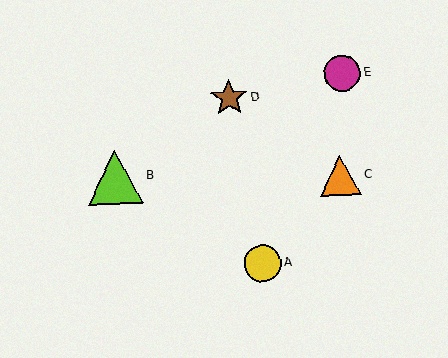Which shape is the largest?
The lime triangle (labeled B) is the largest.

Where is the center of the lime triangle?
The center of the lime triangle is at (115, 177).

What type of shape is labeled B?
Shape B is a lime triangle.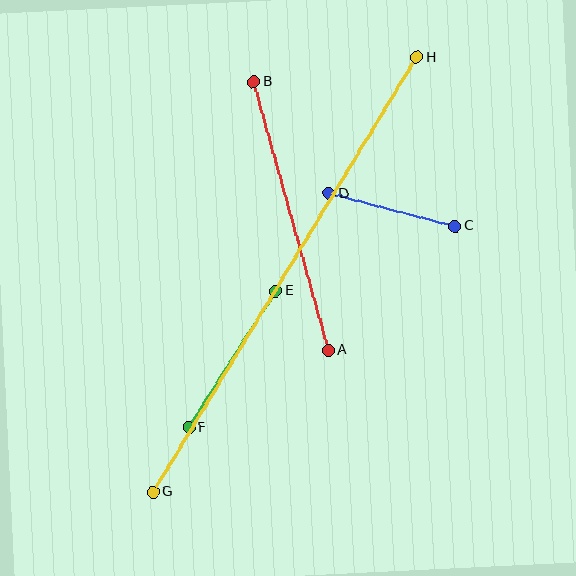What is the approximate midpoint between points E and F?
The midpoint is at approximately (232, 359) pixels.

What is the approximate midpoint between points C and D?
The midpoint is at approximately (392, 210) pixels.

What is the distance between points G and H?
The distance is approximately 508 pixels.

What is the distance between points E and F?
The distance is approximately 162 pixels.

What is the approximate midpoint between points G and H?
The midpoint is at approximately (285, 275) pixels.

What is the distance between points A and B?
The distance is approximately 279 pixels.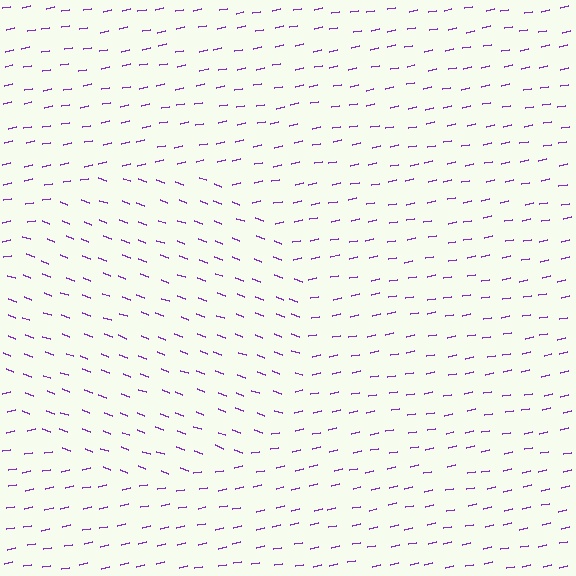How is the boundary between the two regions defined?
The boundary is defined purely by a change in line orientation (approximately 32 degrees difference). All lines are the same color and thickness.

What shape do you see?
I see a circle.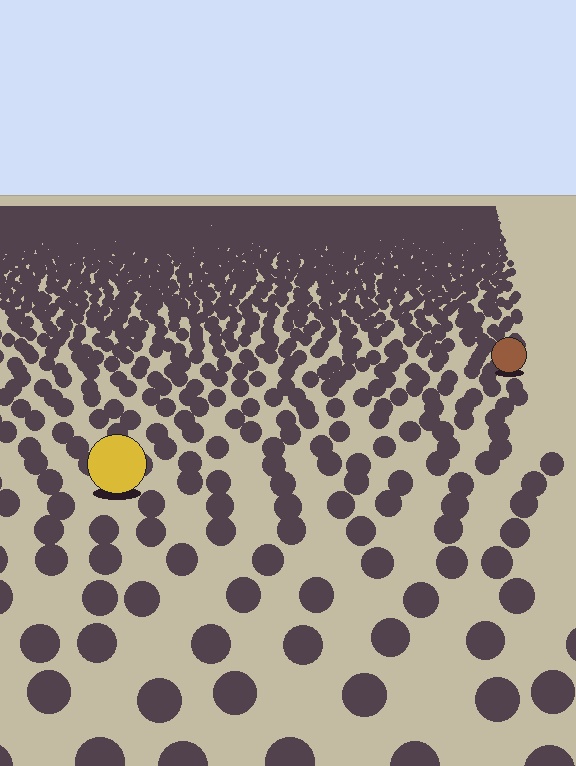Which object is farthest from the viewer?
The brown circle is farthest from the viewer. It appears smaller and the ground texture around it is denser.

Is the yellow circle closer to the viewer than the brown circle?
Yes. The yellow circle is closer — you can tell from the texture gradient: the ground texture is coarser near it.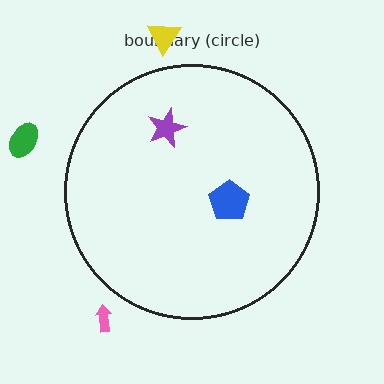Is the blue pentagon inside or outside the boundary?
Inside.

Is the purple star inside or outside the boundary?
Inside.